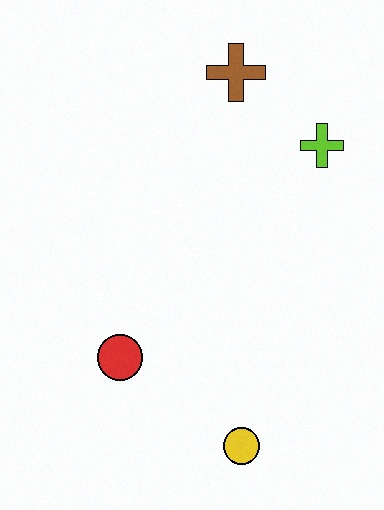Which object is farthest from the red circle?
The brown cross is farthest from the red circle.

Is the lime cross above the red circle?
Yes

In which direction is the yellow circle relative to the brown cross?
The yellow circle is below the brown cross.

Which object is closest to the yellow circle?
The red circle is closest to the yellow circle.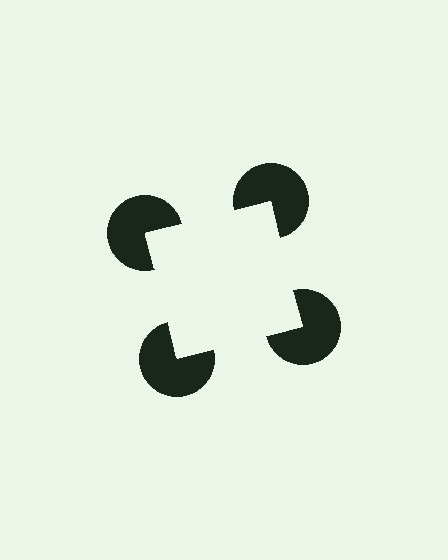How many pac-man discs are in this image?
There are 4 — one at each vertex of the illusory square.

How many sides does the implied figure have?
4 sides.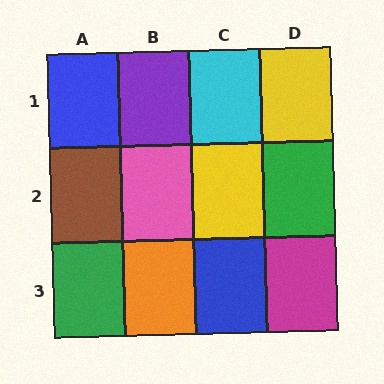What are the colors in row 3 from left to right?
Green, orange, blue, magenta.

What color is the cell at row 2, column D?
Green.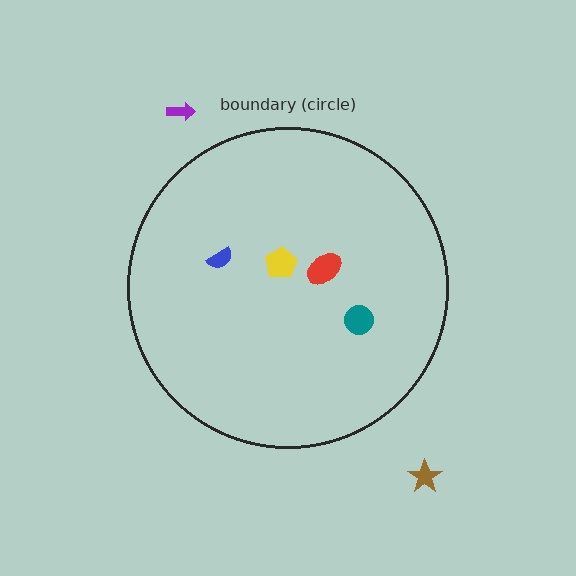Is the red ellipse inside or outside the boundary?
Inside.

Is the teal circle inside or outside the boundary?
Inside.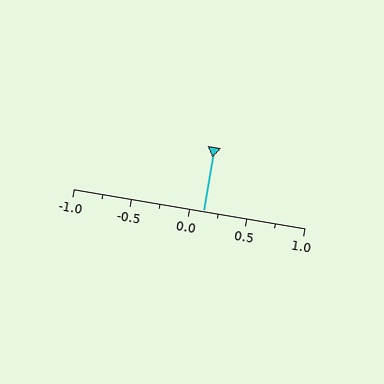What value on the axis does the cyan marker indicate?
The marker indicates approximately 0.12.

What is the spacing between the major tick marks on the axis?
The major ticks are spaced 0.5 apart.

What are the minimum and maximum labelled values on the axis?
The axis runs from -1.0 to 1.0.